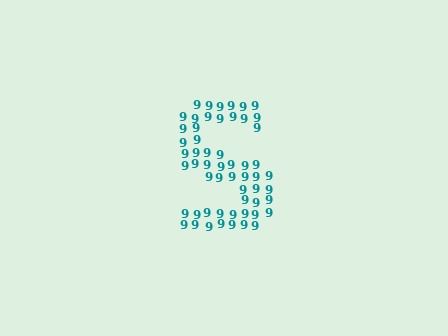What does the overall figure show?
The overall figure shows the letter S.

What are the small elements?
The small elements are digit 9's.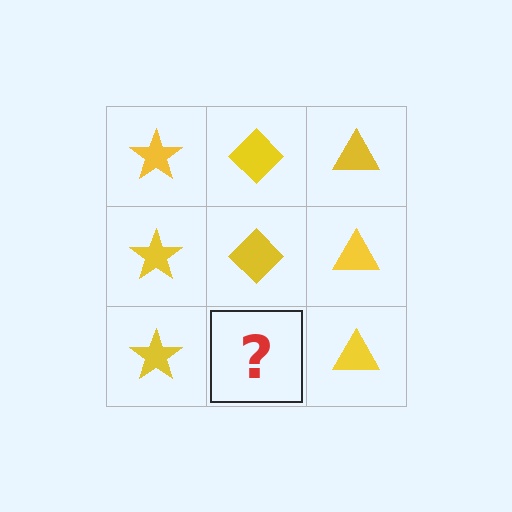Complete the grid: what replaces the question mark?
The question mark should be replaced with a yellow diamond.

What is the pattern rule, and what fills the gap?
The rule is that each column has a consistent shape. The gap should be filled with a yellow diamond.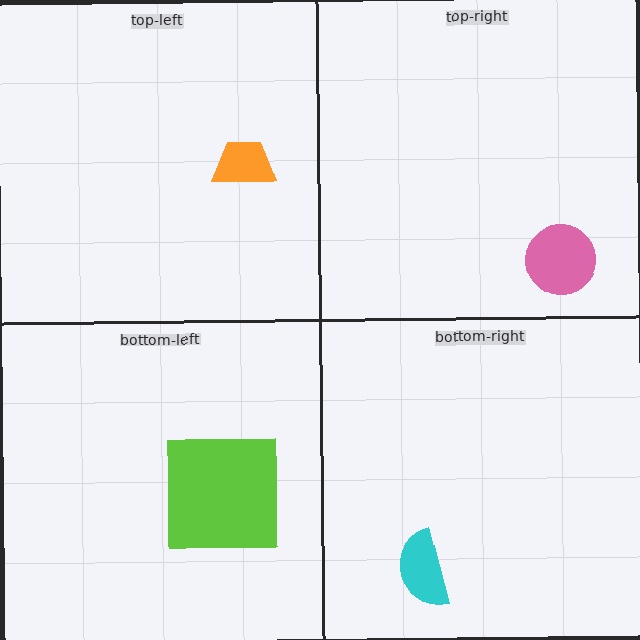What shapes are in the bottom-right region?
The cyan semicircle.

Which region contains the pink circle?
The top-right region.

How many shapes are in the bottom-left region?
1.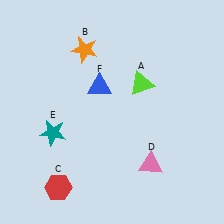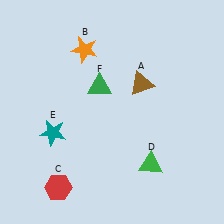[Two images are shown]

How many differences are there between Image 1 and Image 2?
There are 3 differences between the two images.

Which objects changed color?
A changed from lime to brown. D changed from pink to green. F changed from blue to green.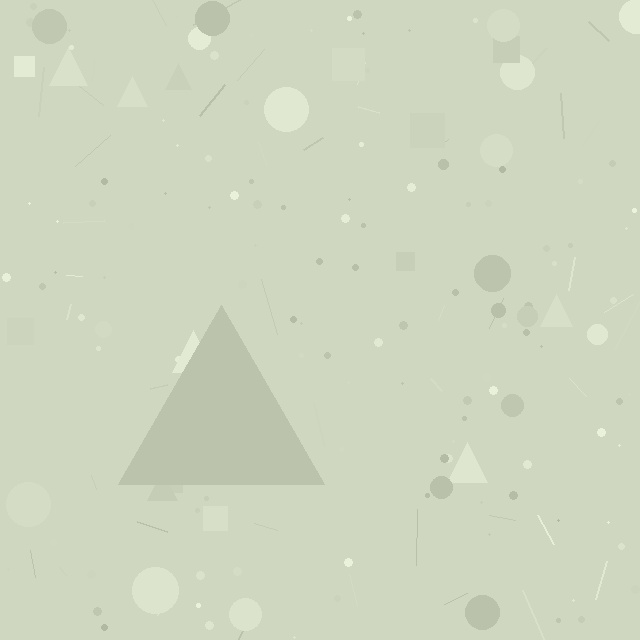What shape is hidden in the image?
A triangle is hidden in the image.